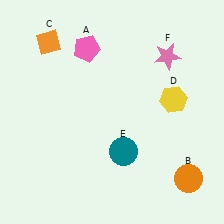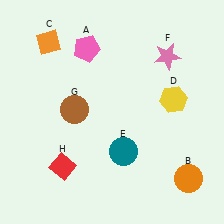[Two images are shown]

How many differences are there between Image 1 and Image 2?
There are 2 differences between the two images.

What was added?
A brown circle (G), a red diamond (H) were added in Image 2.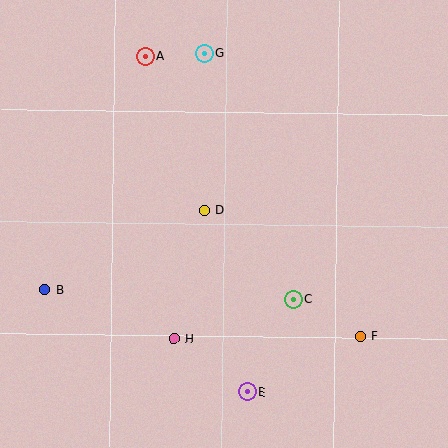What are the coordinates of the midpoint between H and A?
The midpoint between H and A is at (160, 198).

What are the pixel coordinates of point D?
Point D is at (204, 210).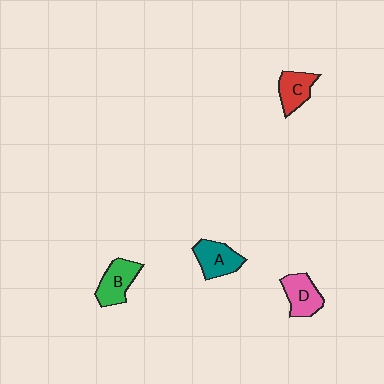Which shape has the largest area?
Shape B (green).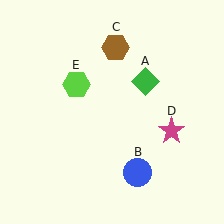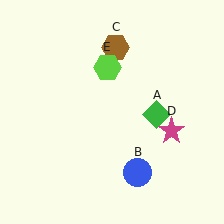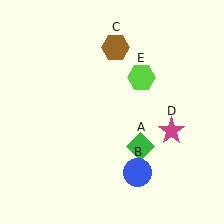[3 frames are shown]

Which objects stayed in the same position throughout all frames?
Blue circle (object B) and brown hexagon (object C) and magenta star (object D) remained stationary.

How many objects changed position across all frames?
2 objects changed position: green diamond (object A), lime hexagon (object E).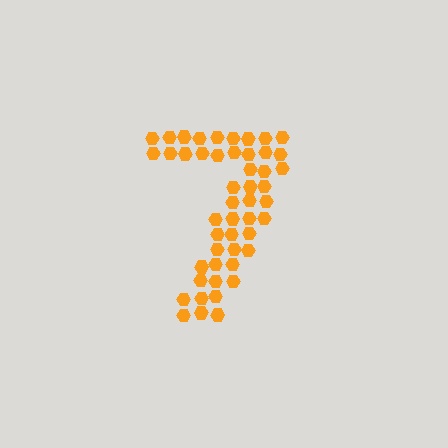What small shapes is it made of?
It is made of small hexagons.